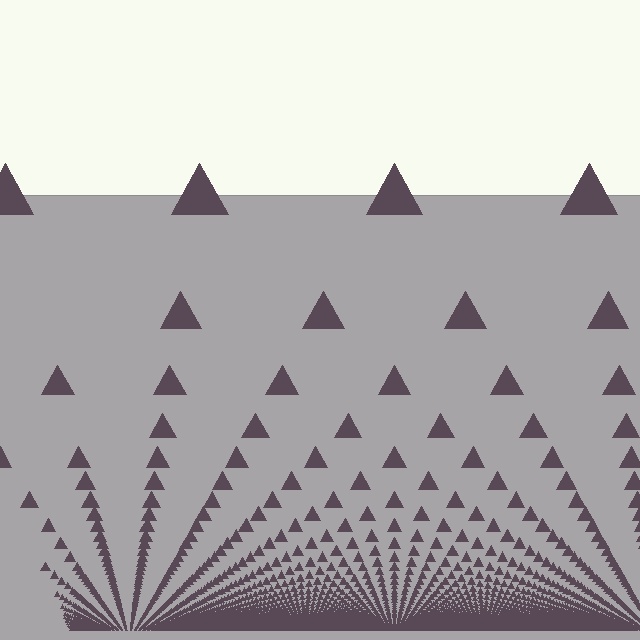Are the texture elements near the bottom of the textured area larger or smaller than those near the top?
Smaller. The gradient is inverted — elements near the bottom are smaller and denser.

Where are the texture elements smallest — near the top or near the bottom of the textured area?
Near the bottom.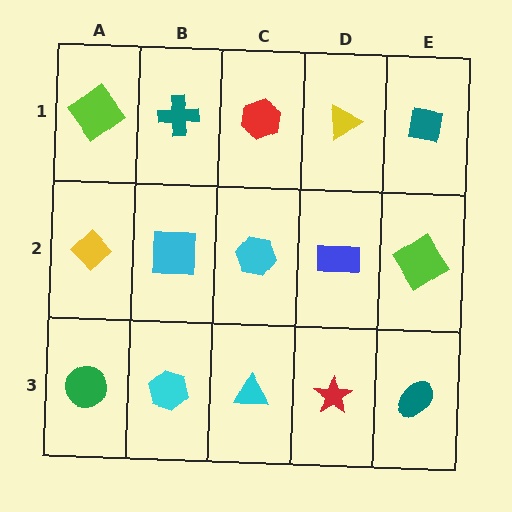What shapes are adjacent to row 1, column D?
A blue rectangle (row 2, column D), a red hexagon (row 1, column C), a teal square (row 1, column E).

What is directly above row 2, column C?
A red hexagon.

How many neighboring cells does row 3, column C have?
3.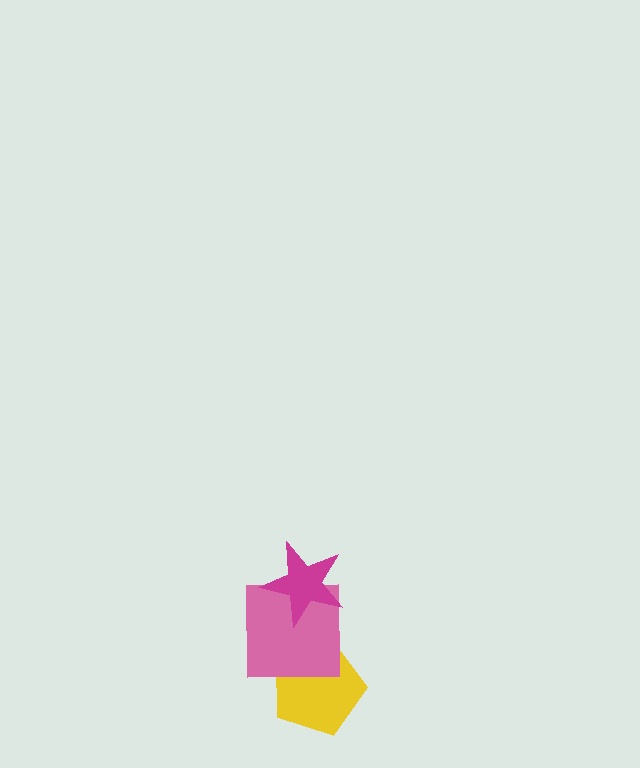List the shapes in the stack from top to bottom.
From top to bottom: the magenta star, the pink square, the yellow pentagon.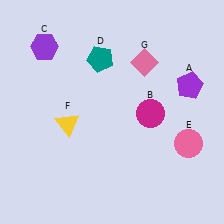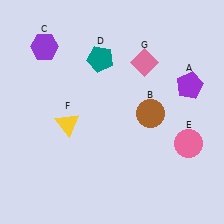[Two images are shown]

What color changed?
The circle (B) changed from magenta in Image 1 to brown in Image 2.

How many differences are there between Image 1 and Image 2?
There is 1 difference between the two images.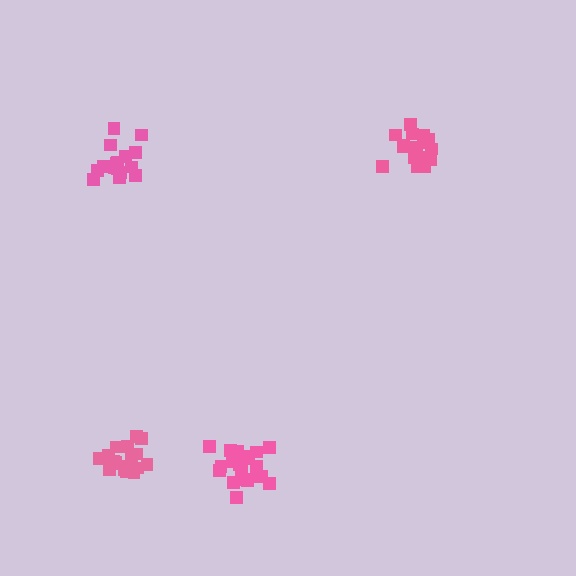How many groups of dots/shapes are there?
There are 4 groups.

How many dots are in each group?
Group 1: 21 dots, Group 2: 18 dots, Group 3: 20 dots, Group 4: 17 dots (76 total).